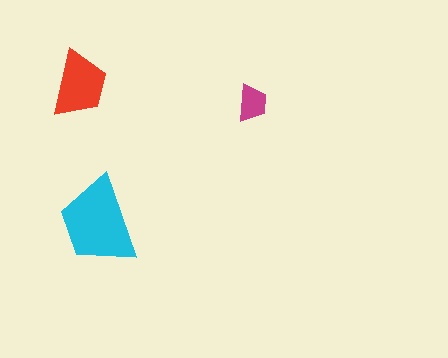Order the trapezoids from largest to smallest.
the cyan one, the red one, the magenta one.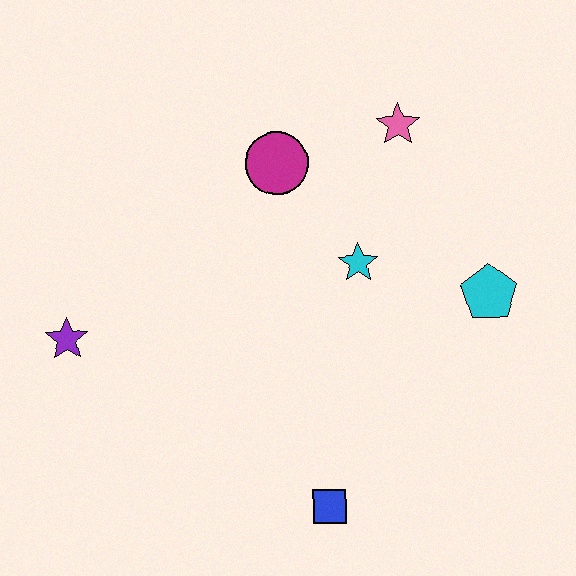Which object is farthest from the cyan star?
The purple star is farthest from the cyan star.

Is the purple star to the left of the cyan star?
Yes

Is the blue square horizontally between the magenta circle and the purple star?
No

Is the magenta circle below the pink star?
Yes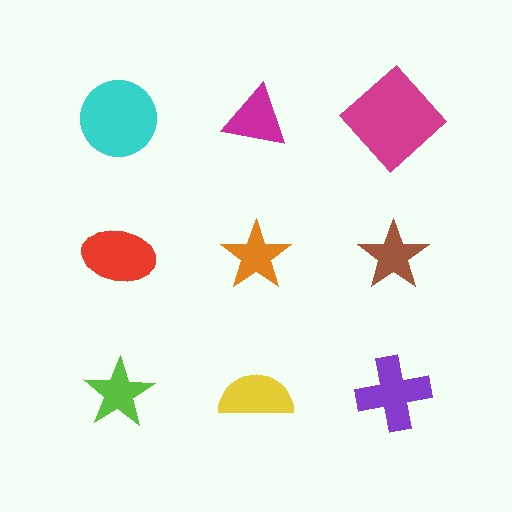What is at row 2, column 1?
A red ellipse.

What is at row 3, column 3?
A purple cross.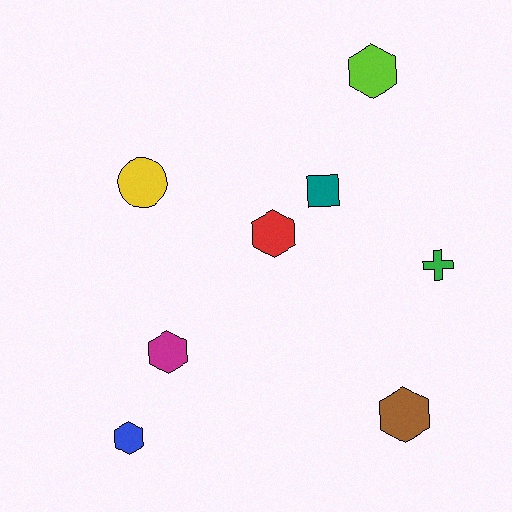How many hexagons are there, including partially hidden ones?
There are 5 hexagons.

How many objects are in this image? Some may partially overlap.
There are 8 objects.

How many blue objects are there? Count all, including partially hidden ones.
There is 1 blue object.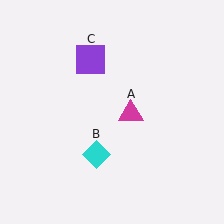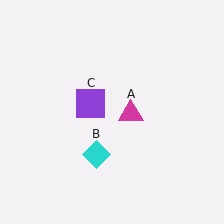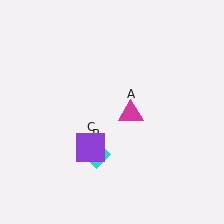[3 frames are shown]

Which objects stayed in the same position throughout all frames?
Magenta triangle (object A) and cyan diamond (object B) remained stationary.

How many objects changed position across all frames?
1 object changed position: purple square (object C).